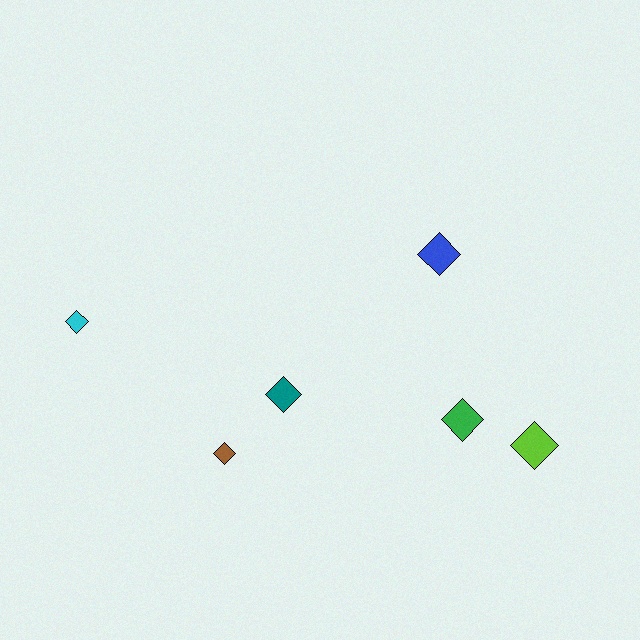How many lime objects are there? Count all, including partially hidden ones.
There is 1 lime object.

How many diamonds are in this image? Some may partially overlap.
There are 6 diamonds.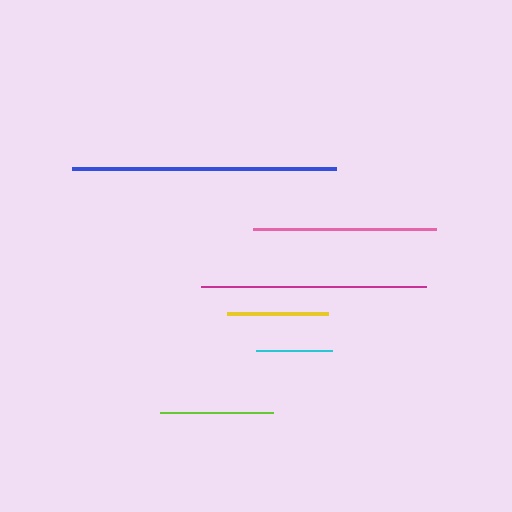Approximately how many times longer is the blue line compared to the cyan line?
The blue line is approximately 3.5 times the length of the cyan line.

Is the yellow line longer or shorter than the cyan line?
The yellow line is longer than the cyan line.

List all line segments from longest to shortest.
From longest to shortest: blue, magenta, pink, lime, yellow, cyan.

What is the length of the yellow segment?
The yellow segment is approximately 101 pixels long.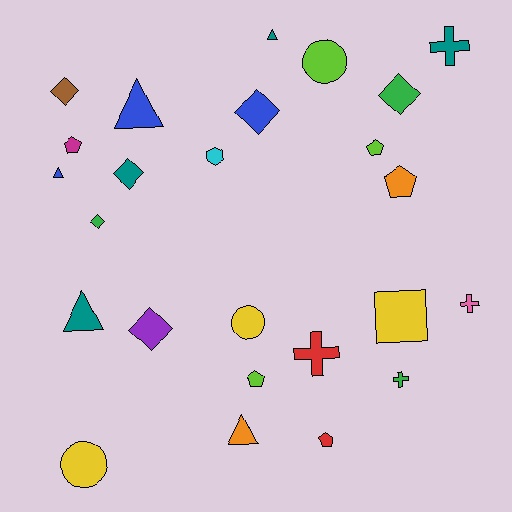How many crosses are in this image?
There are 4 crosses.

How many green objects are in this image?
There are 3 green objects.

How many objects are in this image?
There are 25 objects.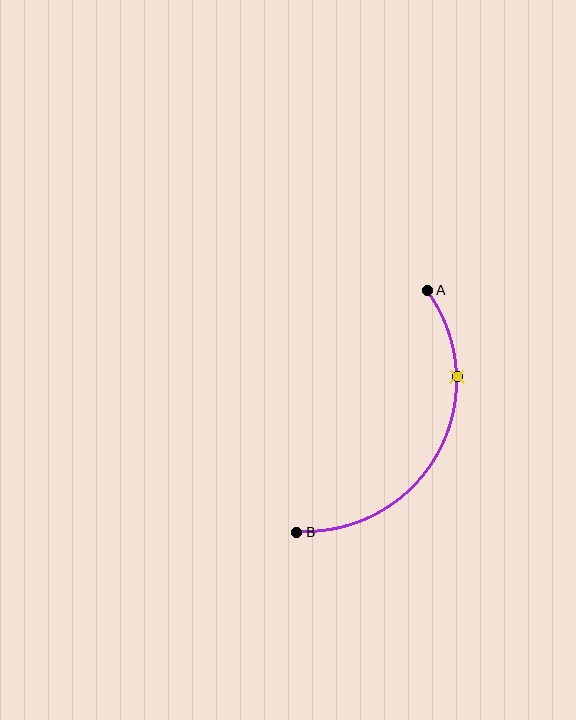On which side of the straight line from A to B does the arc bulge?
The arc bulges to the right of the straight line connecting A and B.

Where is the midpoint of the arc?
The arc midpoint is the point on the curve farthest from the straight line joining A and B. It sits to the right of that line.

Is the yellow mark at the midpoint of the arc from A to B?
No. The yellow mark lies on the arc but is closer to endpoint A. The arc midpoint would be at the point on the curve equidistant along the arc from both A and B.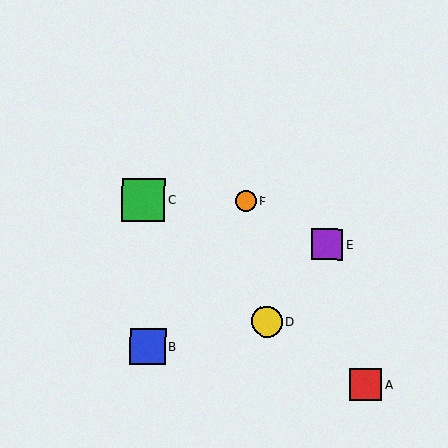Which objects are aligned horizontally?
Objects C, F are aligned horizontally.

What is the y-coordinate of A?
Object A is at y≈385.